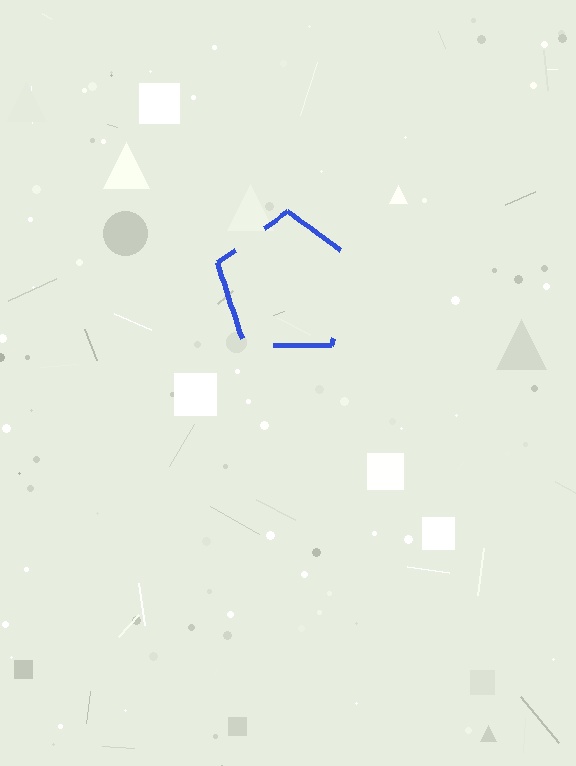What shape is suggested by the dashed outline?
The dashed outline suggests a pentagon.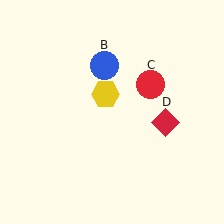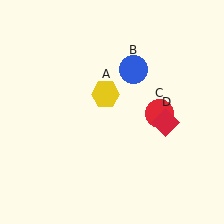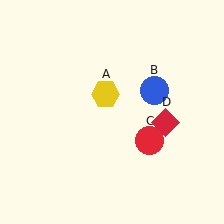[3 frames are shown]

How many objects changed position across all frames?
2 objects changed position: blue circle (object B), red circle (object C).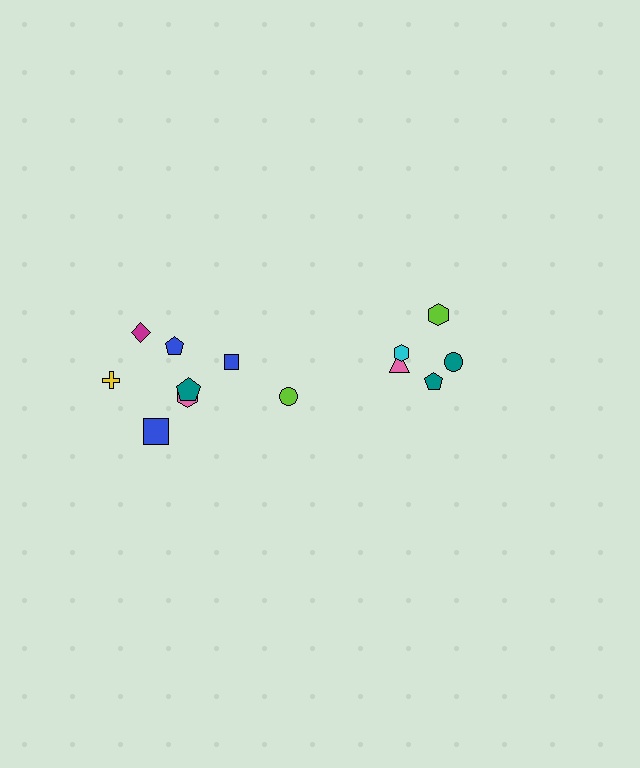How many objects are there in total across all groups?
There are 13 objects.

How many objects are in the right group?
There are 5 objects.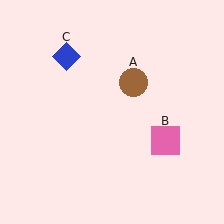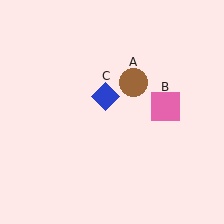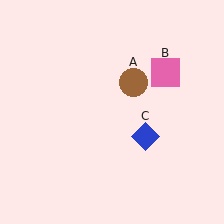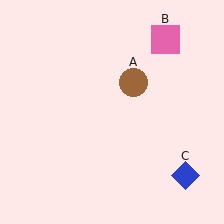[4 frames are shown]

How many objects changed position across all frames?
2 objects changed position: pink square (object B), blue diamond (object C).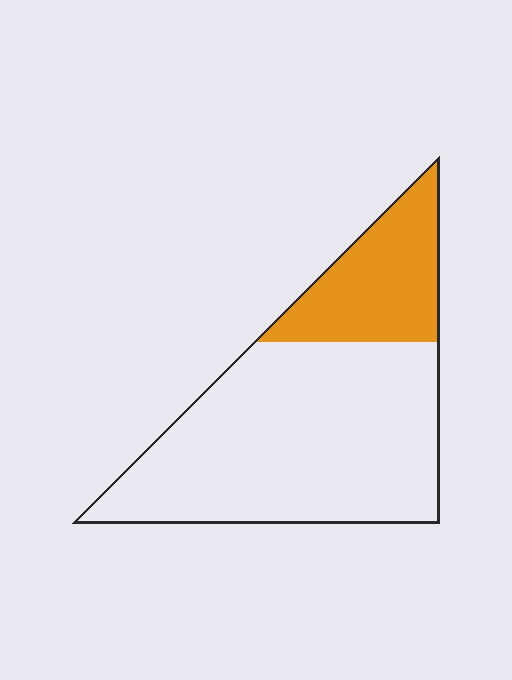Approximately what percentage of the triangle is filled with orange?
Approximately 25%.